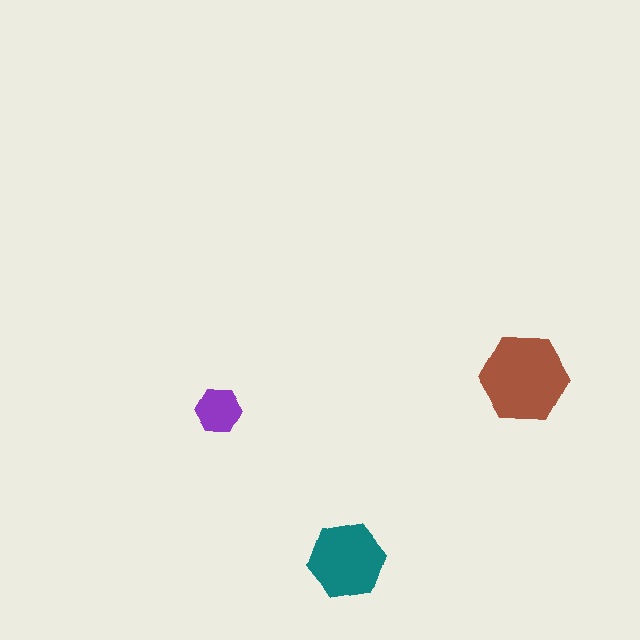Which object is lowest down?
The teal hexagon is bottommost.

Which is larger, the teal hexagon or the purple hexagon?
The teal one.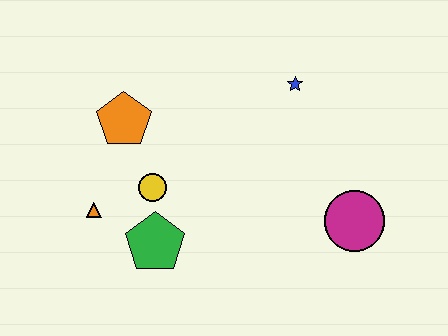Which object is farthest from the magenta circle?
The orange triangle is farthest from the magenta circle.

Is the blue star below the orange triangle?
No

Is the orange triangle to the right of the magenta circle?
No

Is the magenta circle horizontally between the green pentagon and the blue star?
No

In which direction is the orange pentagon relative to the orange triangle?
The orange pentagon is above the orange triangle.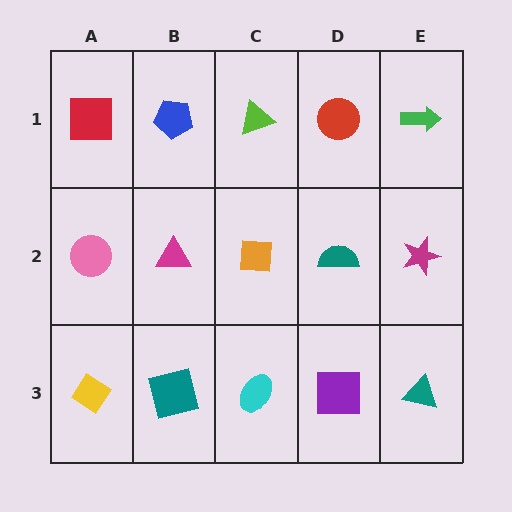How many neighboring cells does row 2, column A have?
3.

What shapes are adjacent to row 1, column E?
A magenta star (row 2, column E), a red circle (row 1, column D).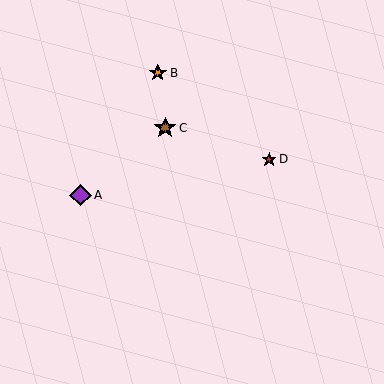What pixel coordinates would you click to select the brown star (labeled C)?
Click at (165, 128) to select the brown star C.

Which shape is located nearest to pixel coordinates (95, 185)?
The purple diamond (labeled A) at (80, 195) is nearest to that location.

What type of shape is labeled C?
Shape C is a brown star.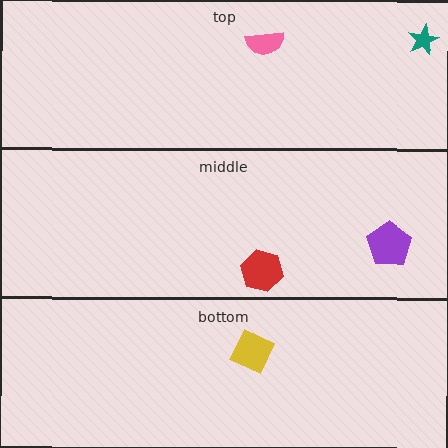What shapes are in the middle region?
The red hexagon, the purple pentagon.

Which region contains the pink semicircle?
The top region.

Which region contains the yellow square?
The bottom region.